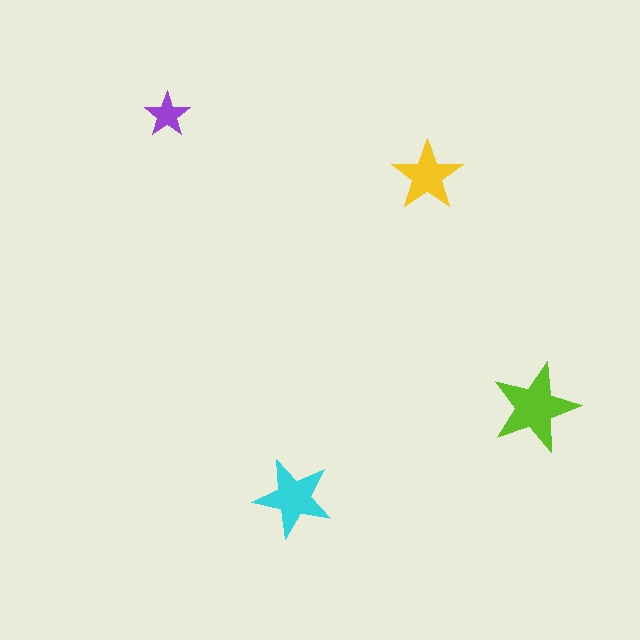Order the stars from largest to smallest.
the lime one, the cyan one, the yellow one, the purple one.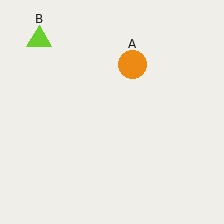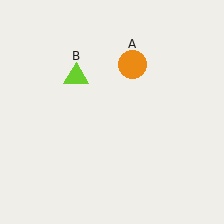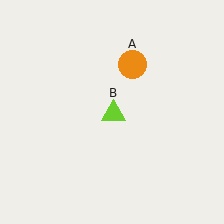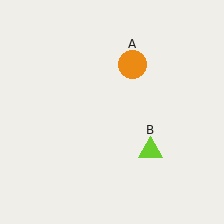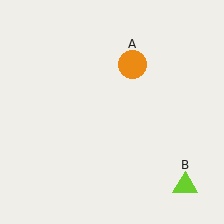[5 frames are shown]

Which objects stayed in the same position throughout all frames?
Orange circle (object A) remained stationary.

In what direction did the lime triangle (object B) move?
The lime triangle (object B) moved down and to the right.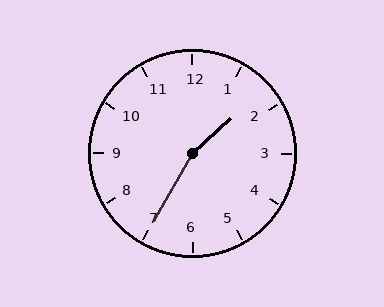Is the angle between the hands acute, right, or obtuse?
It is obtuse.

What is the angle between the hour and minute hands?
Approximately 162 degrees.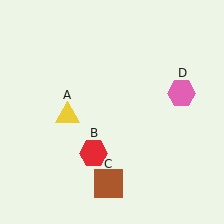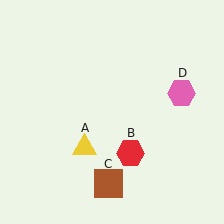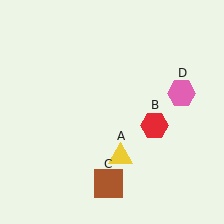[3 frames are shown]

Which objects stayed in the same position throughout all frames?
Brown square (object C) and pink hexagon (object D) remained stationary.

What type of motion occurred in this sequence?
The yellow triangle (object A), red hexagon (object B) rotated counterclockwise around the center of the scene.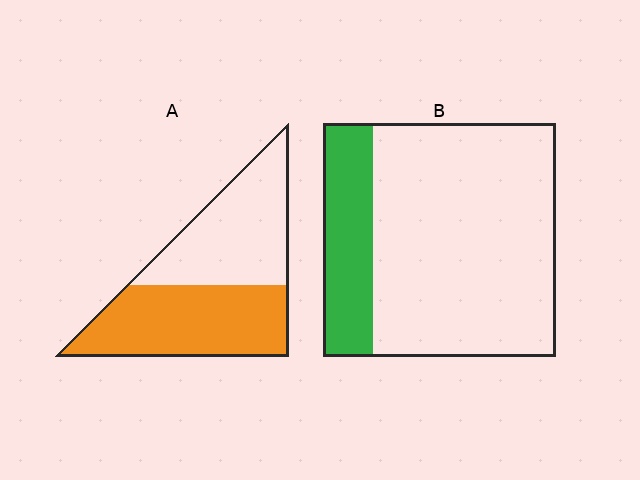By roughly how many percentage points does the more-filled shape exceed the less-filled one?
By roughly 30 percentage points (A over B).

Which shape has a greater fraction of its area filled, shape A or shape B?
Shape A.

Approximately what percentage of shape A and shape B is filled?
A is approximately 50% and B is approximately 20%.